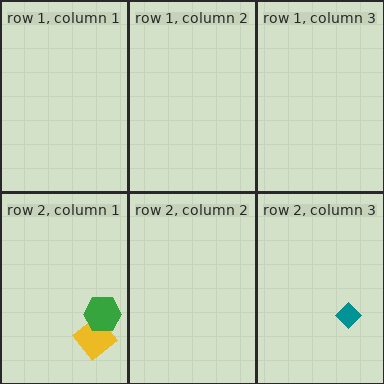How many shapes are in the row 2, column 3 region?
1.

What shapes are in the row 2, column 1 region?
The yellow diamond, the green hexagon.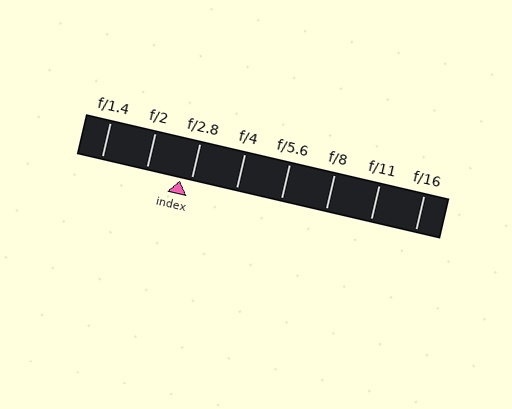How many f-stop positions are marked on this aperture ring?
There are 8 f-stop positions marked.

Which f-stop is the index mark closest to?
The index mark is closest to f/2.8.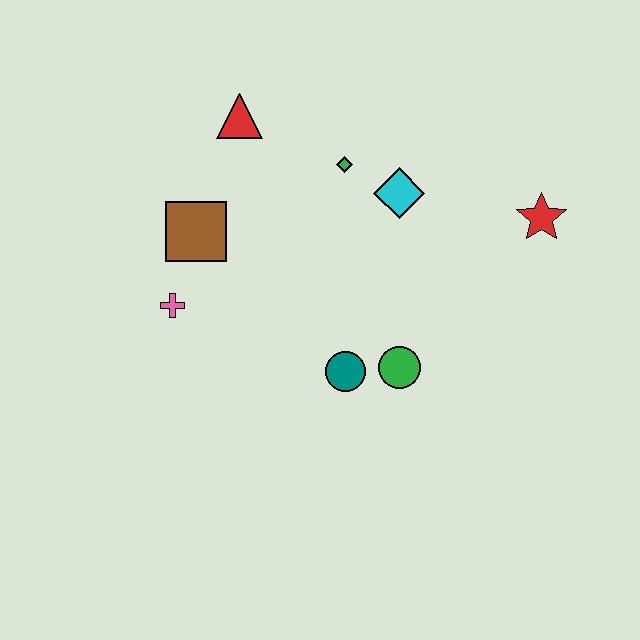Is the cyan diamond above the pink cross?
Yes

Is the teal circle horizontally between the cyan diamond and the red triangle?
Yes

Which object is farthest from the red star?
The pink cross is farthest from the red star.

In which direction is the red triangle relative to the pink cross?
The red triangle is above the pink cross.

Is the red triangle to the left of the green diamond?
Yes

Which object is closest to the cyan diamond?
The green diamond is closest to the cyan diamond.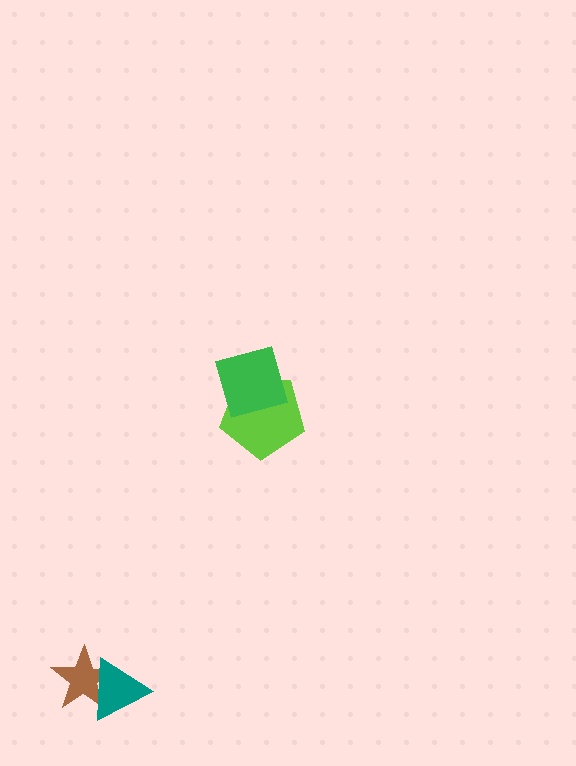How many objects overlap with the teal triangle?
1 object overlaps with the teal triangle.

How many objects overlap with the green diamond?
1 object overlaps with the green diamond.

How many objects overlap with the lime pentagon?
1 object overlaps with the lime pentagon.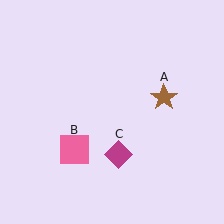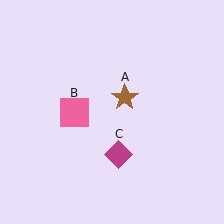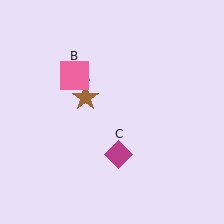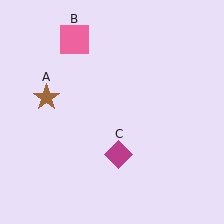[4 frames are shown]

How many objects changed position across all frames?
2 objects changed position: brown star (object A), pink square (object B).